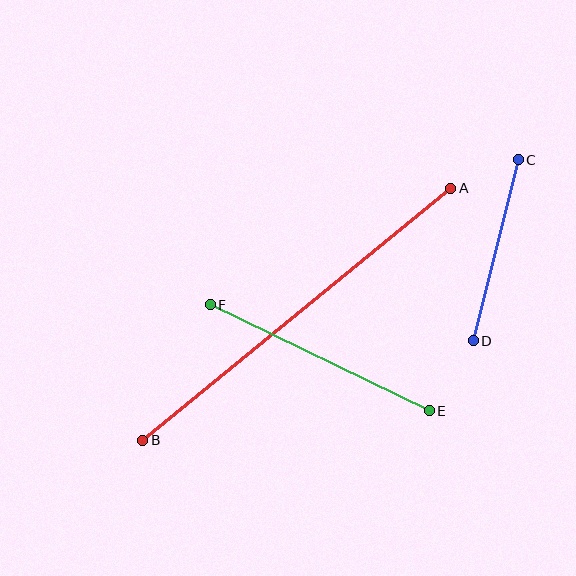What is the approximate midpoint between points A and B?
The midpoint is at approximately (297, 314) pixels.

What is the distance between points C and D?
The distance is approximately 186 pixels.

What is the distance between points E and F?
The distance is approximately 244 pixels.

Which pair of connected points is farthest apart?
Points A and B are farthest apart.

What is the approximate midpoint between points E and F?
The midpoint is at approximately (320, 358) pixels.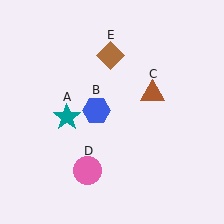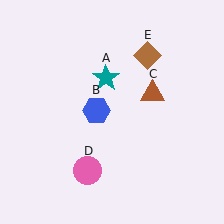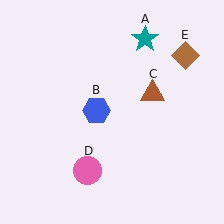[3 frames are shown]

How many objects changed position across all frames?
2 objects changed position: teal star (object A), brown diamond (object E).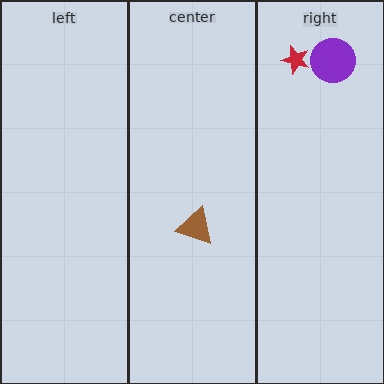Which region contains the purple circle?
The right region.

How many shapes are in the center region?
1.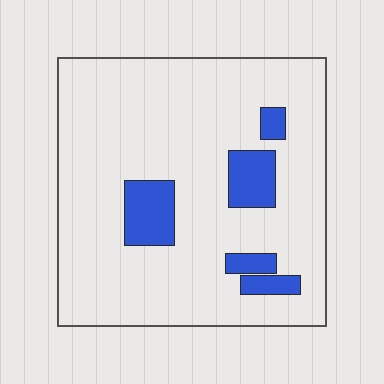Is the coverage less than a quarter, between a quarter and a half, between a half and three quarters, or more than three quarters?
Less than a quarter.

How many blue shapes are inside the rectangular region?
5.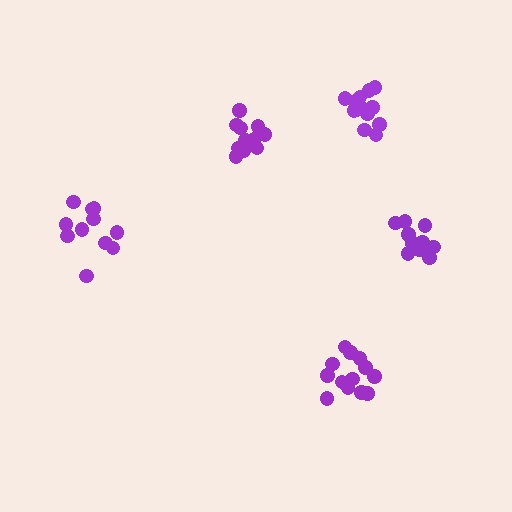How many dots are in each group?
Group 1: 11 dots, Group 2: 14 dots, Group 3: 13 dots, Group 4: 11 dots, Group 5: 11 dots (60 total).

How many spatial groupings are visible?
There are 5 spatial groupings.